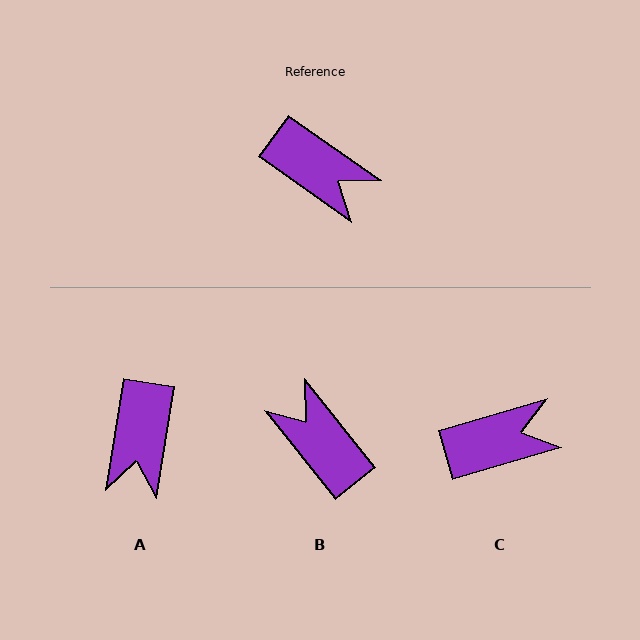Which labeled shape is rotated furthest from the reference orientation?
B, about 164 degrees away.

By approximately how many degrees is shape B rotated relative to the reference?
Approximately 164 degrees counter-clockwise.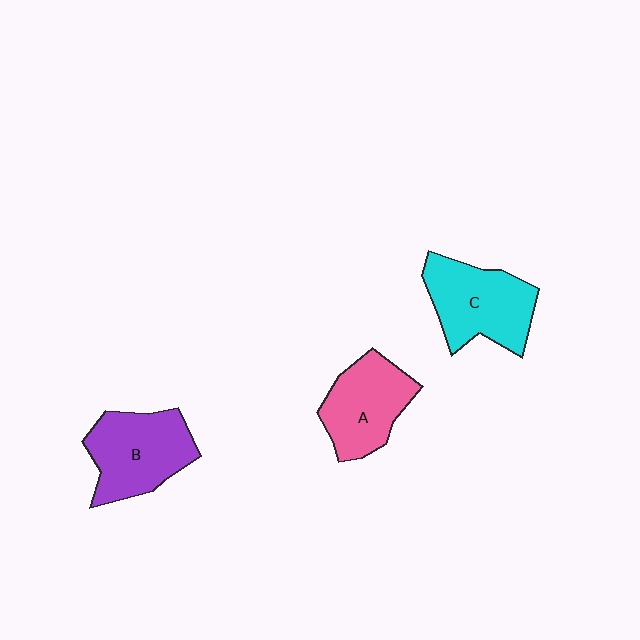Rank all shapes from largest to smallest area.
From largest to smallest: B (purple), C (cyan), A (pink).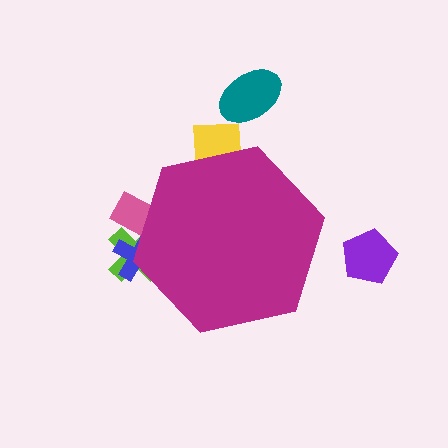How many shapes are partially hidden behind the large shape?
4 shapes are partially hidden.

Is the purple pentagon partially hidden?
No, the purple pentagon is fully visible.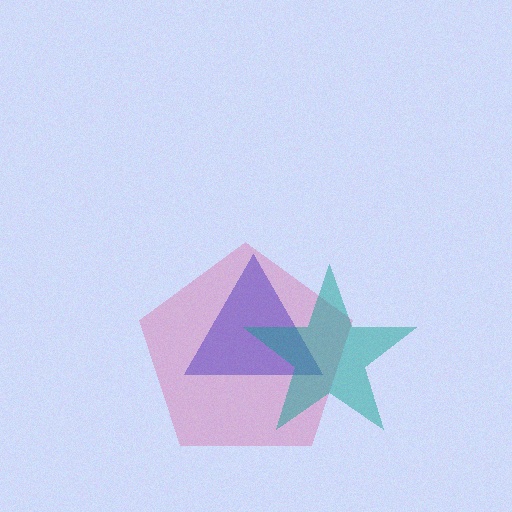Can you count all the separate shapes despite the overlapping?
Yes, there are 3 separate shapes.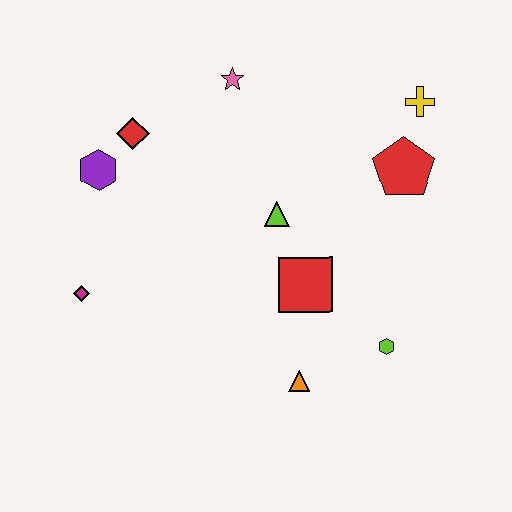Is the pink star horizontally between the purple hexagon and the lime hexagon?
Yes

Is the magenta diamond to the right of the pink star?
No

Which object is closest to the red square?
The lime triangle is closest to the red square.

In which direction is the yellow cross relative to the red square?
The yellow cross is above the red square.